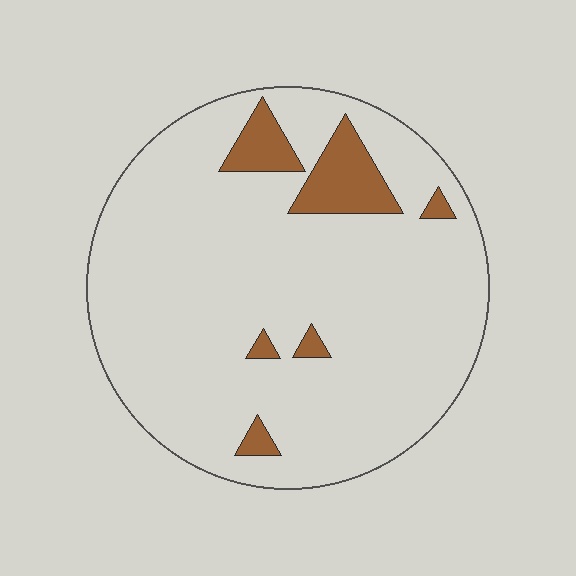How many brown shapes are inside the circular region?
6.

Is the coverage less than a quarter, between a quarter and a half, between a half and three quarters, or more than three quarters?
Less than a quarter.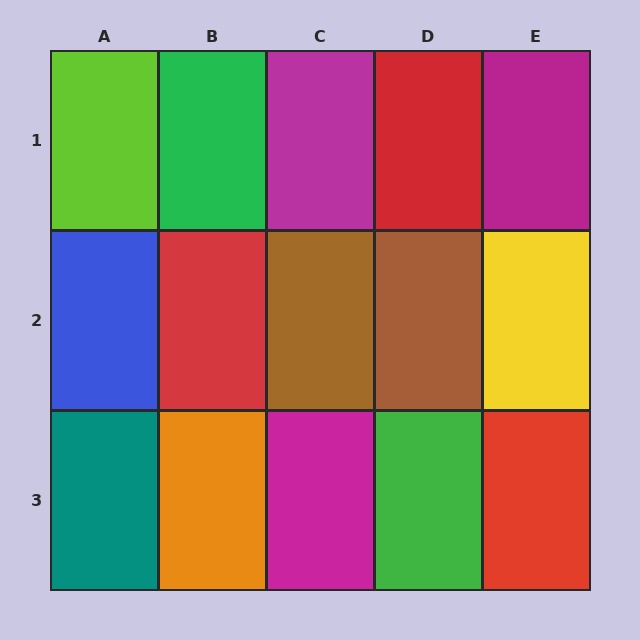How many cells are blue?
1 cell is blue.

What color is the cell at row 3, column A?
Teal.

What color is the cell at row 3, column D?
Green.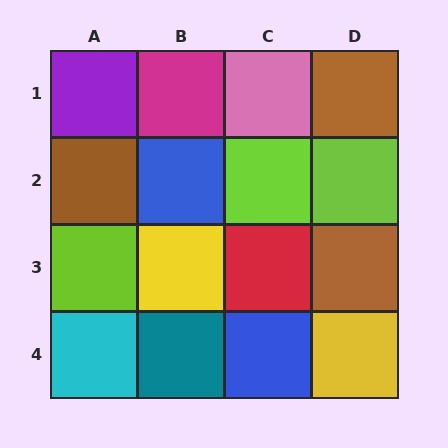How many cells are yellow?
2 cells are yellow.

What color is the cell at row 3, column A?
Lime.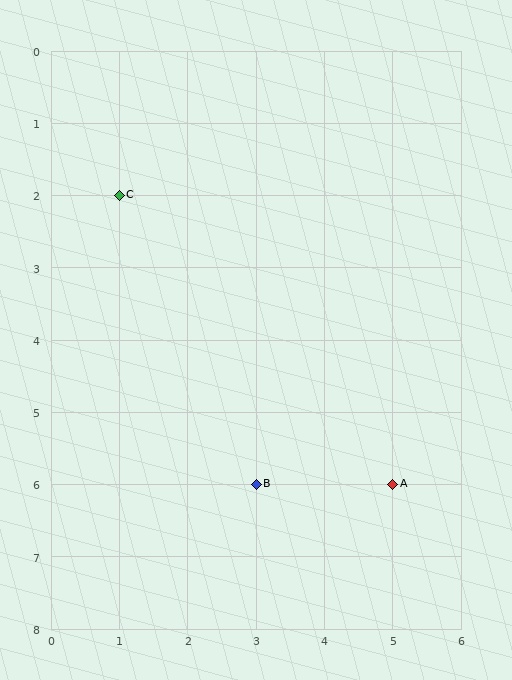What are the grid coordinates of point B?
Point B is at grid coordinates (3, 6).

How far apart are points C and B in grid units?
Points C and B are 2 columns and 4 rows apart (about 4.5 grid units diagonally).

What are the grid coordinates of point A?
Point A is at grid coordinates (5, 6).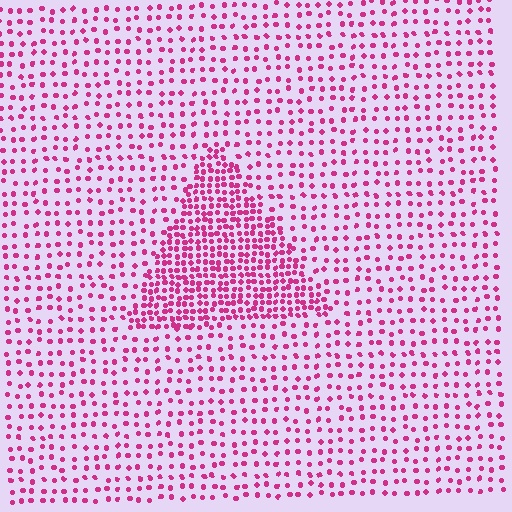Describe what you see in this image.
The image contains small magenta elements arranged at two different densities. A triangle-shaped region is visible where the elements are more densely packed than the surrounding area.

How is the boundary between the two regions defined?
The boundary is defined by a change in element density (approximately 2.4x ratio). All elements are the same color, size, and shape.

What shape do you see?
I see a triangle.